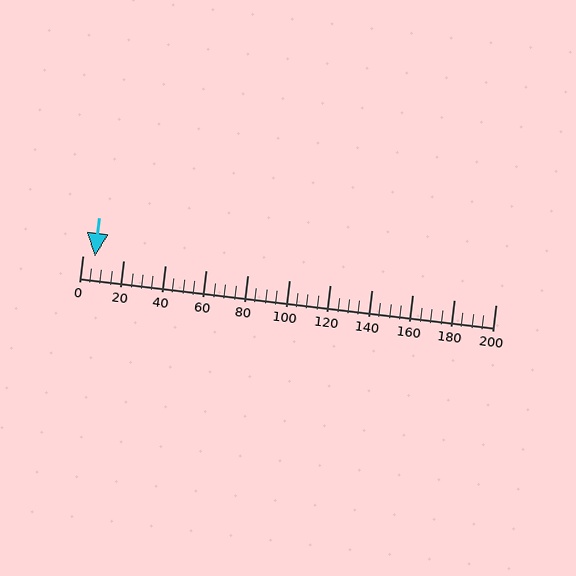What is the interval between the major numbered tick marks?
The major tick marks are spaced 20 units apart.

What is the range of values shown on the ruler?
The ruler shows values from 0 to 200.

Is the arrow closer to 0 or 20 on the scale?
The arrow is closer to 0.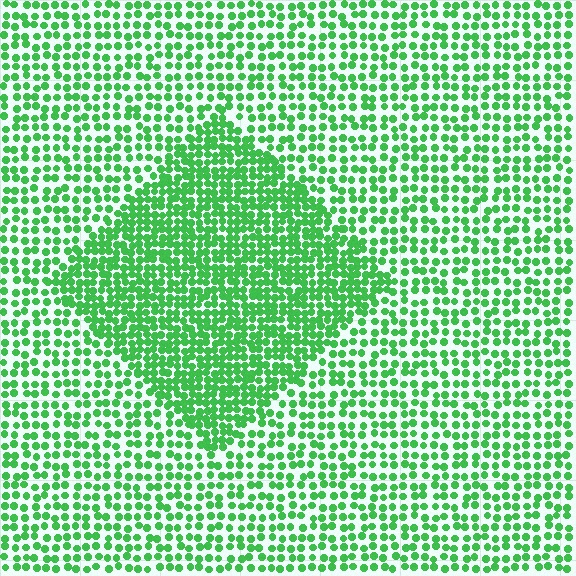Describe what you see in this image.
The image contains small green elements arranged at two different densities. A diamond-shaped region is visible where the elements are more densely packed than the surrounding area.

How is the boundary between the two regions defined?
The boundary is defined by a change in element density (approximately 1.8x ratio). All elements are the same color, size, and shape.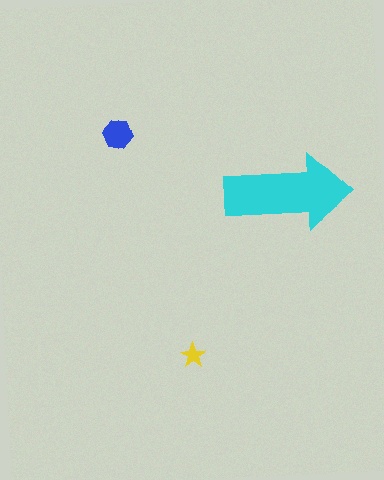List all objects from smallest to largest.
The yellow star, the blue hexagon, the cyan arrow.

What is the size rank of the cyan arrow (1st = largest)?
1st.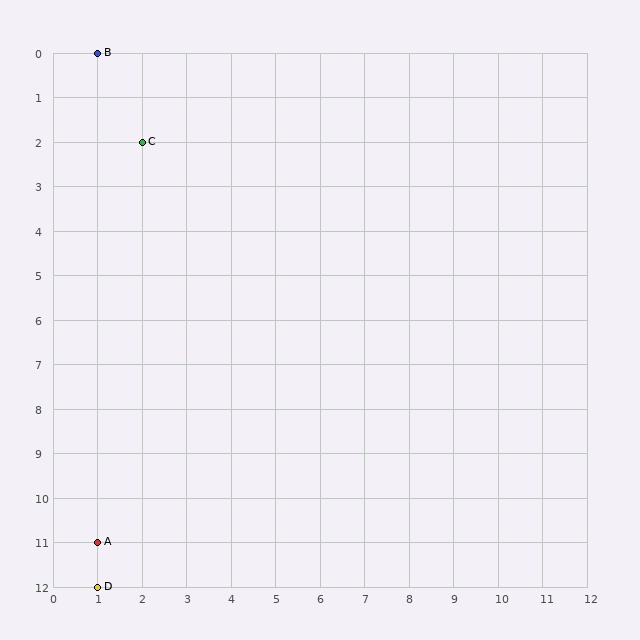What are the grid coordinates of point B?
Point B is at grid coordinates (1, 0).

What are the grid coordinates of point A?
Point A is at grid coordinates (1, 11).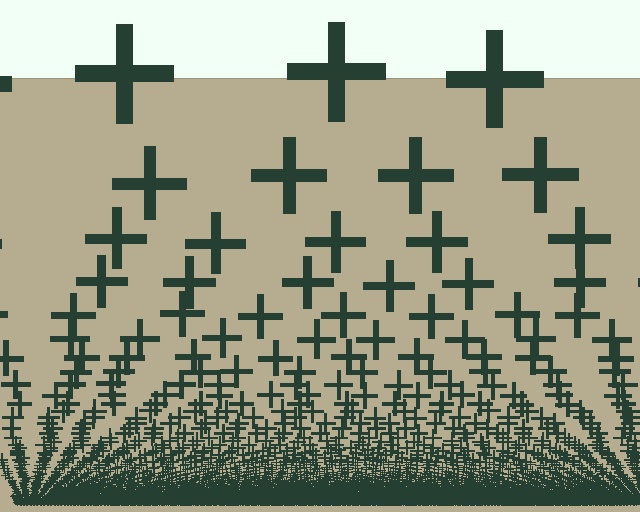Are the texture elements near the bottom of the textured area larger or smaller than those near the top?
Smaller. The gradient is inverted — elements near the bottom are smaller and denser.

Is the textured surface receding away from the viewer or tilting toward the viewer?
The surface appears to tilt toward the viewer. Texture elements get larger and sparser toward the top.